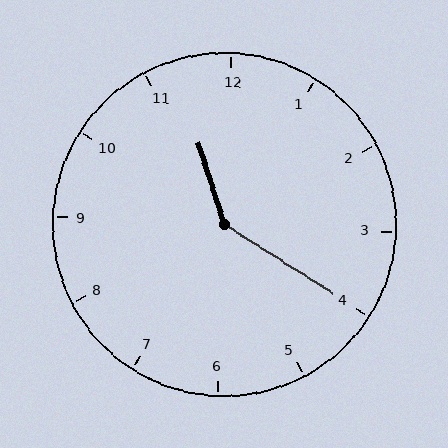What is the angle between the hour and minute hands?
Approximately 140 degrees.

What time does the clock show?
11:20.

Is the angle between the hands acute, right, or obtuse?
It is obtuse.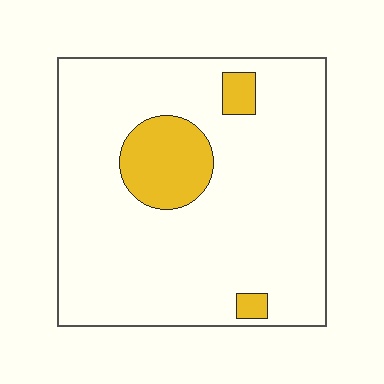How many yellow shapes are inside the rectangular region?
3.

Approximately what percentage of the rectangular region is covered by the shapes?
Approximately 15%.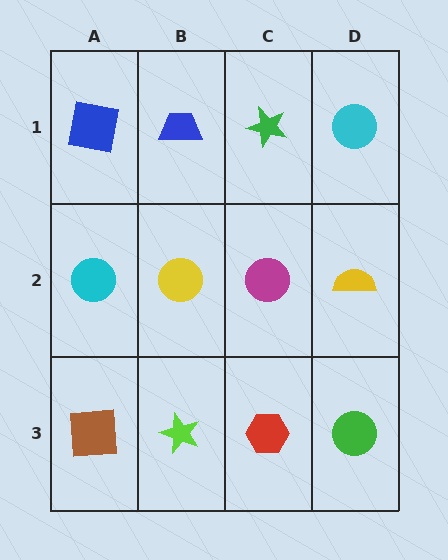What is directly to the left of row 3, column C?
A lime star.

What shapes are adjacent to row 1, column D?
A yellow semicircle (row 2, column D), a green star (row 1, column C).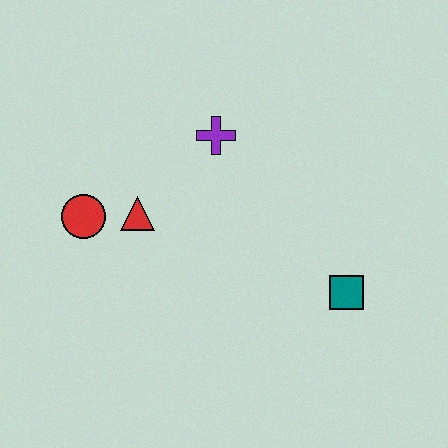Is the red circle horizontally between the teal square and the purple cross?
No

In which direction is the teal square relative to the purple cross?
The teal square is below the purple cross.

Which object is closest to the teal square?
The purple cross is closest to the teal square.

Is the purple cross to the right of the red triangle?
Yes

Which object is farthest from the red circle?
The teal square is farthest from the red circle.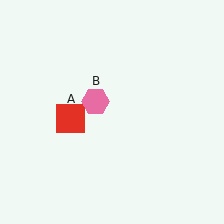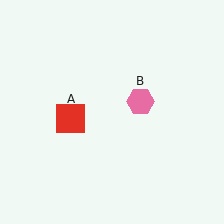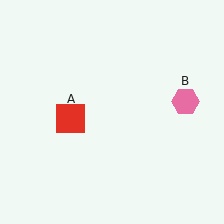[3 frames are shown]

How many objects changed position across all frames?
1 object changed position: pink hexagon (object B).